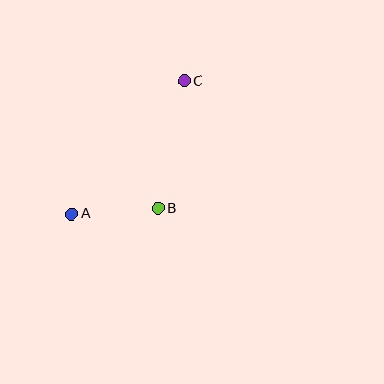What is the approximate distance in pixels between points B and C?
The distance between B and C is approximately 130 pixels.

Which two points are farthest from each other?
Points A and C are farthest from each other.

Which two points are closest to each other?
Points A and B are closest to each other.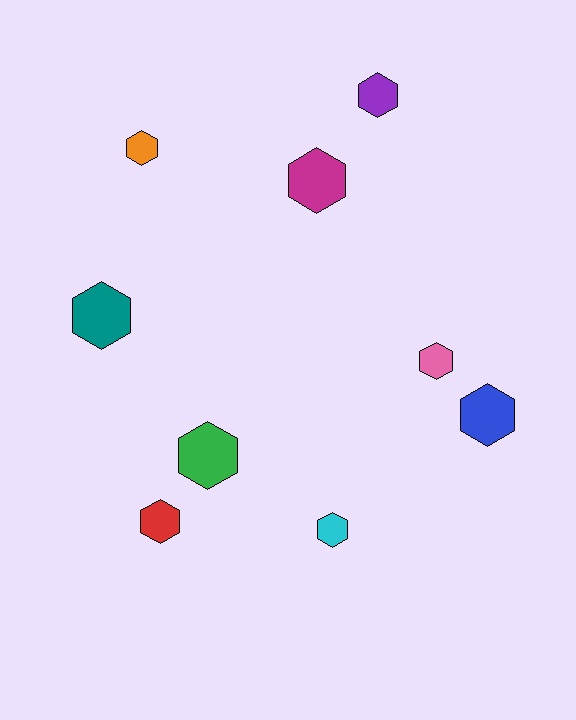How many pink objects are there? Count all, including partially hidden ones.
There is 1 pink object.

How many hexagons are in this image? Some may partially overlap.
There are 9 hexagons.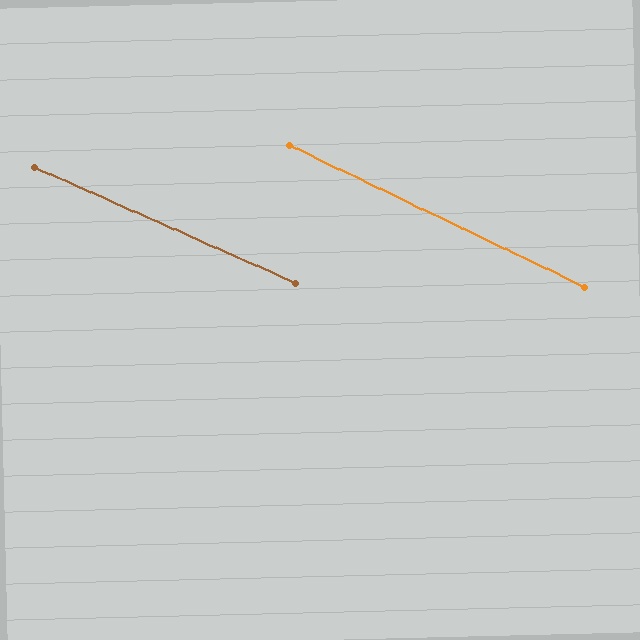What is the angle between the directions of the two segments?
Approximately 2 degrees.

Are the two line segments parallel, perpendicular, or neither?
Parallel — their directions differ by only 1.7°.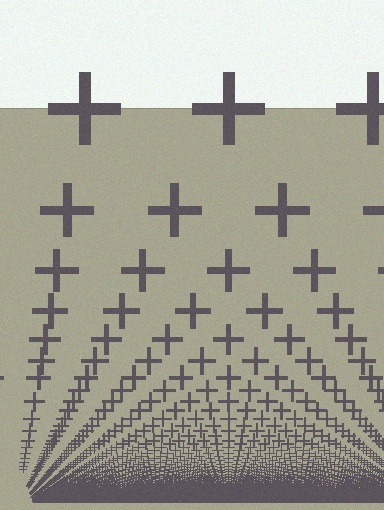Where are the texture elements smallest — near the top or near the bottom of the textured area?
Near the bottom.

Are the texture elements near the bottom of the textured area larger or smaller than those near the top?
Smaller. The gradient is inverted — elements near the bottom are smaller and denser.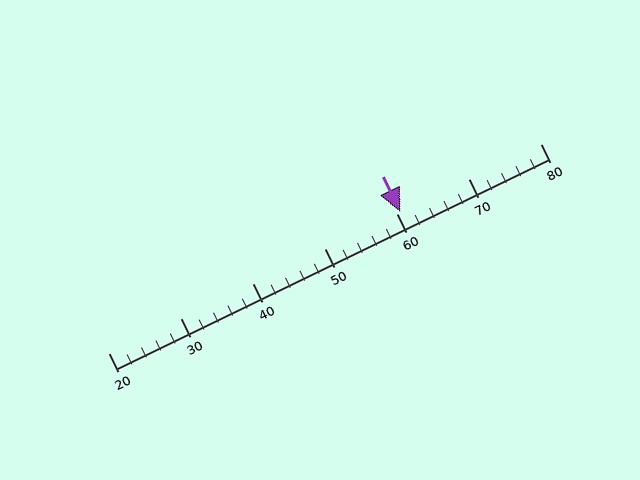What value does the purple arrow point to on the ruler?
The purple arrow points to approximately 60.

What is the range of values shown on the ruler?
The ruler shows values from 20 to 80.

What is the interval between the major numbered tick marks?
The major tick marks are spaced 10 units apart.